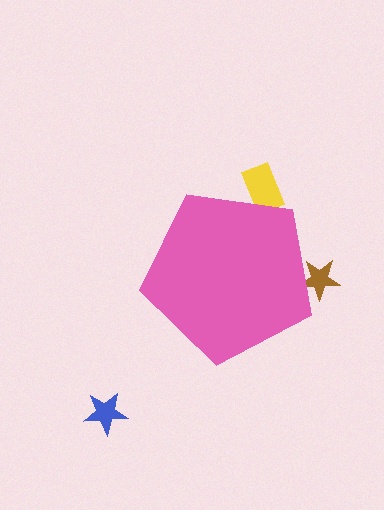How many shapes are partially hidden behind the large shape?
2 shapes are partially hidden.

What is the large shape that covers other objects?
A pink pentagon.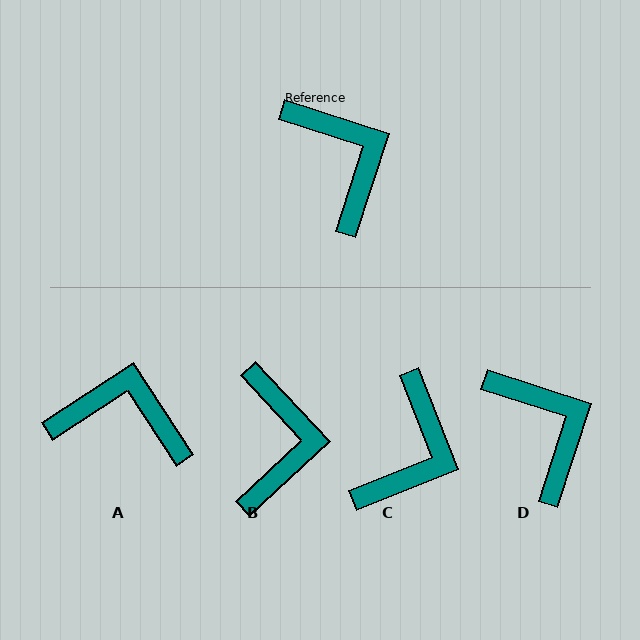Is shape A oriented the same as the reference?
No, it is off by about 51 degrees.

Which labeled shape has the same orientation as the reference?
D.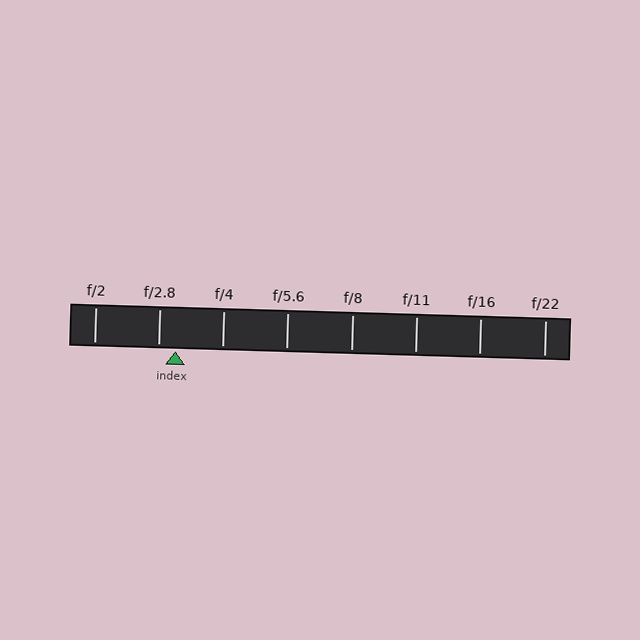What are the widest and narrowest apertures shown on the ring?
The widest aperture shown is f/2 and the narrowest is f/22.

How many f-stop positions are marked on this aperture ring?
There are 8 f-stop positions marked.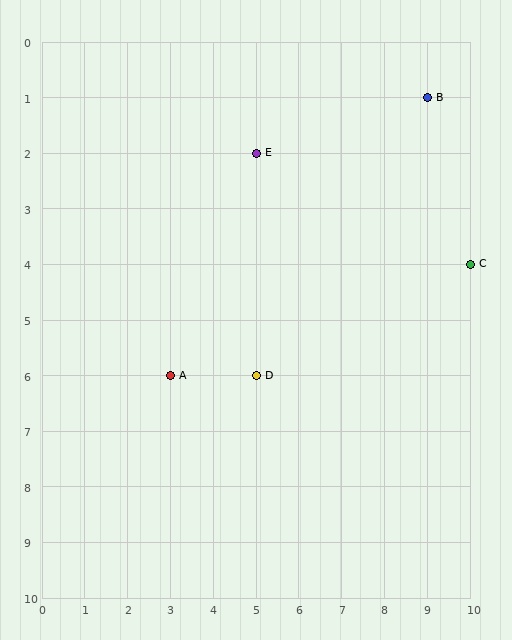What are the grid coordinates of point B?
Point B is at grid coordinates (9, 1).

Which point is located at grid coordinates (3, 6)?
Point A is at (3, 6).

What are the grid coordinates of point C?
Point C is at grid coordinates (10, 4).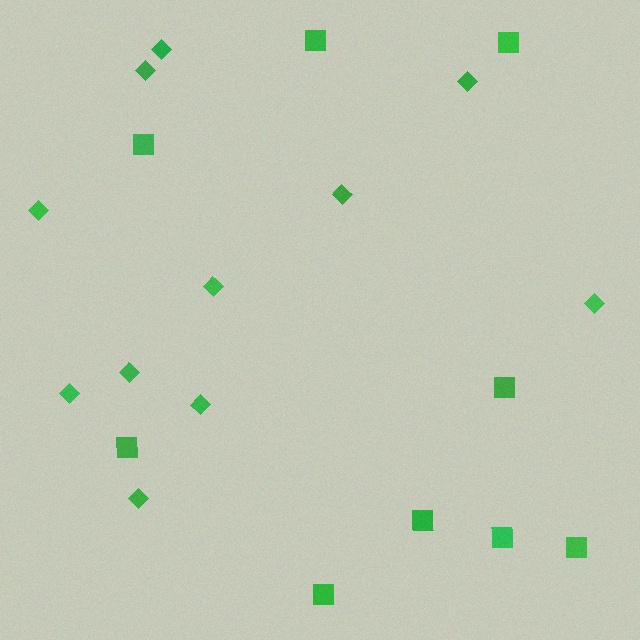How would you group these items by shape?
There are 2 groups: one group of diamonds (11) and one group of squares (9).